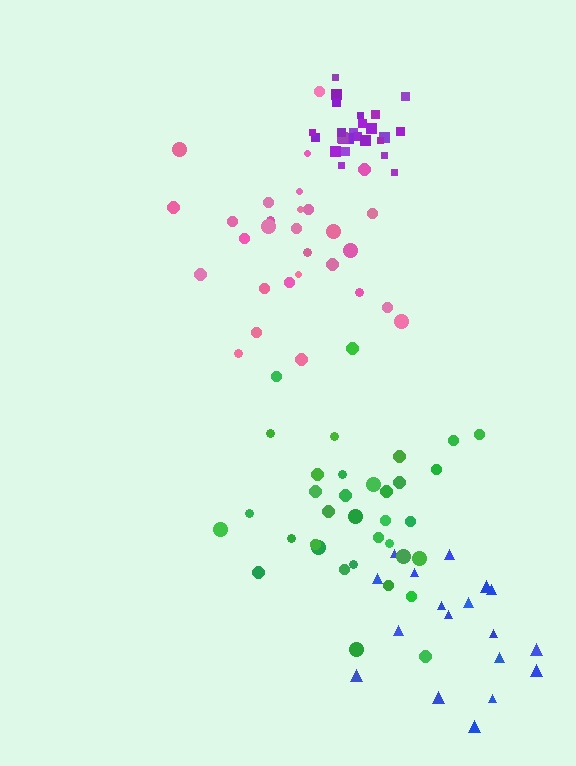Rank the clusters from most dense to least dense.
purple, green, pink, blue.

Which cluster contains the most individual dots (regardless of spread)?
Green (35).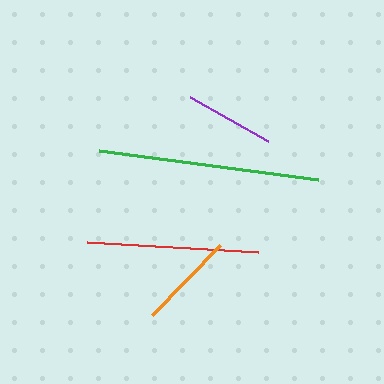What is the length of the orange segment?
The orange segment is approximately 98 pixels long.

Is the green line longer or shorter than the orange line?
The green line is longer than the orange line.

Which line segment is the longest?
The green line is the longest at approximately 220 pixels.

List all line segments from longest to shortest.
From longest to shortest: green, red, orange, purple.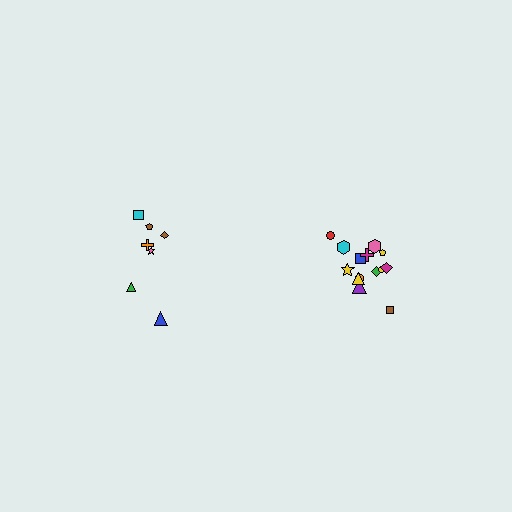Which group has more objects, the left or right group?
The right group.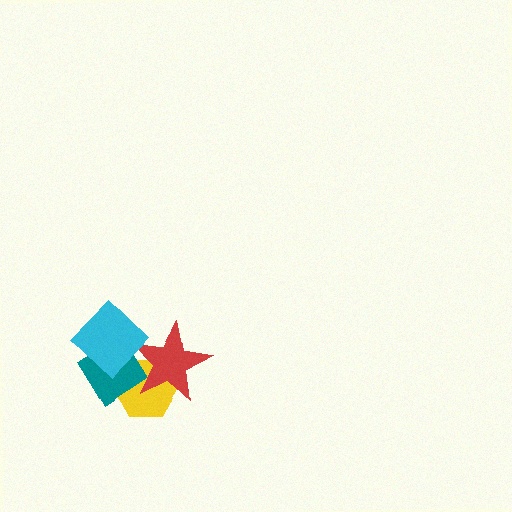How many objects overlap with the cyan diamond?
3 objects overlap with the cyan diamond.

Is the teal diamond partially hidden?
Yes, it is partially covered by another shape.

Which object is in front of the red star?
The cyan diamond is in front of the red star.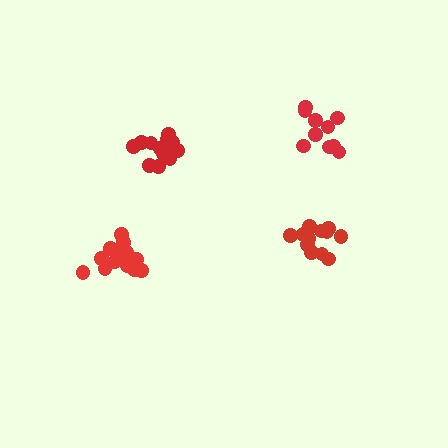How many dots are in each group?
Group 1: 15 dots, Group 2: 10 dots, Group 3: 12 dots, Group 4: 15 dots (52 total).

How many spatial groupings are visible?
There are 4 spatial groupings.